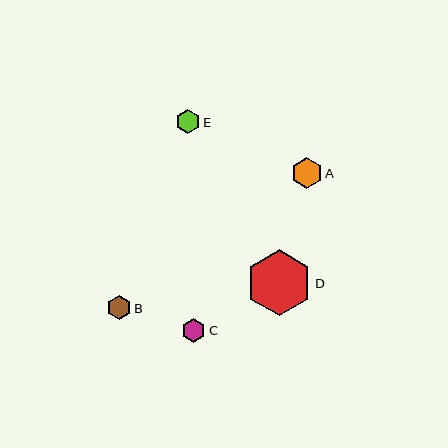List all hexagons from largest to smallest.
From largest to smallest: D, A, B, E, C.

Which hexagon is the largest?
Hexagon D is the largest with a size of approximately 66 pixels.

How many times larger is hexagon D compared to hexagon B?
Hexagon D is approximately 2.7 times the size of hexagon B.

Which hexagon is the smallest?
Hexagon C is the smallest with a size of approximately 23 pixels.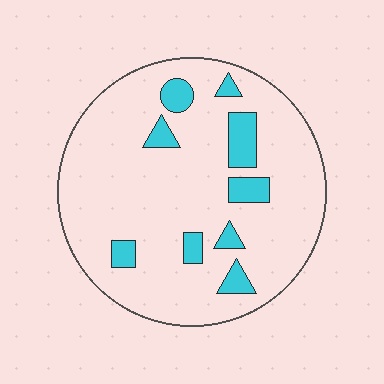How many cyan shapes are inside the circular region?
9.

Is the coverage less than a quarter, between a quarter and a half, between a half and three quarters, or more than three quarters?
Less than a quarter.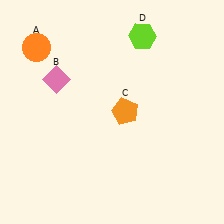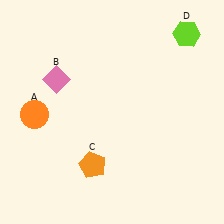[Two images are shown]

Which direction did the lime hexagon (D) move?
The lime hexagon (D) moved right.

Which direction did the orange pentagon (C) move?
The orange pentagon (C) moved down.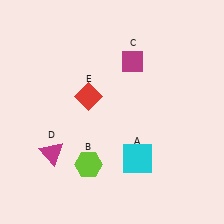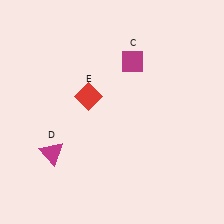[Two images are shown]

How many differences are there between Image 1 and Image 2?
There are 2 differences between the two images.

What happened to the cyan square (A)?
The cyan square (A) was removed in Image 2. It was in the bottom-right area of Image 1.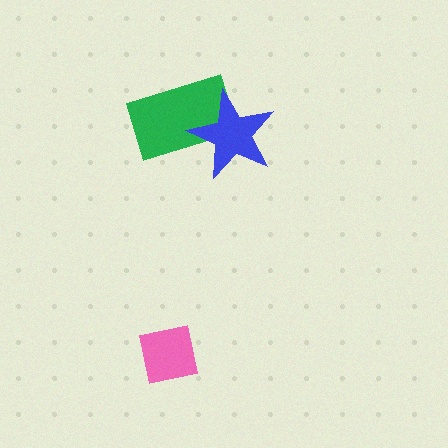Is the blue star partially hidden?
No, no other shape covers it.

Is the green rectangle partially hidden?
Yes, it is partially covered by another shape.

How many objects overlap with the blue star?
1 object overlaps with the blue star.